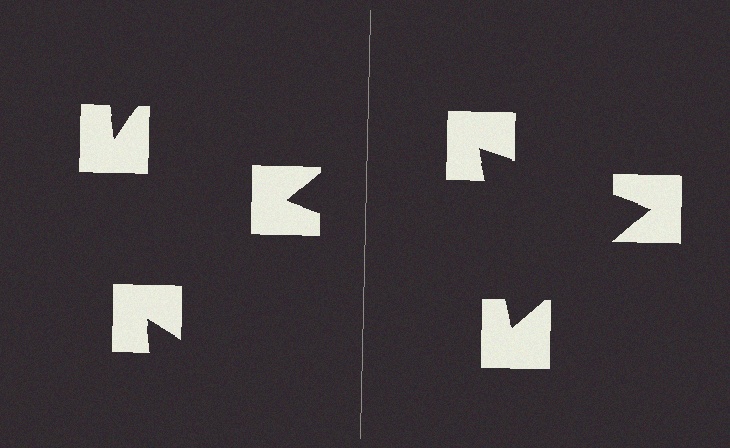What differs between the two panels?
The notched squares are positioned identically on both sides; only the wedge orientations differ. On the right they align to a triangle; on the left they are misaligned.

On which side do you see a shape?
An illusory triangle appears on the right side. On the left side the wedge cuts are rotated, so no coherent shape forms.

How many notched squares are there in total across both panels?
6 — 3 on each side.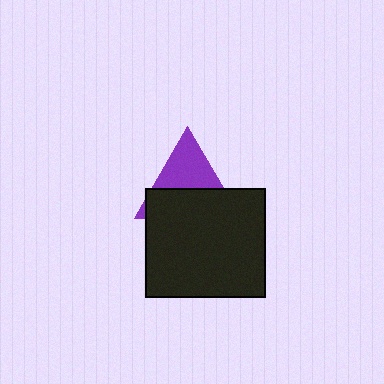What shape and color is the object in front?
The object in front is a black rectangle.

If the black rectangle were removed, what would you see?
You would see the complete purple triangle.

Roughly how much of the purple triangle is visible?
About half of it is visible (roughly 46%).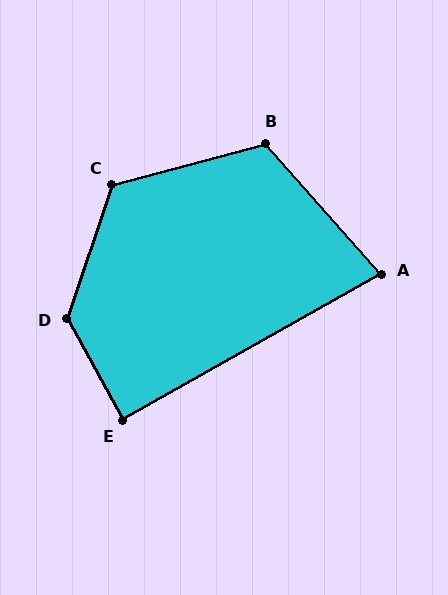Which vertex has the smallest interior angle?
A, at approximately 78 degrees.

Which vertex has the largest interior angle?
D, at approximately 132 degrees.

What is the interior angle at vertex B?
Approximately 117 degrees (obtuse).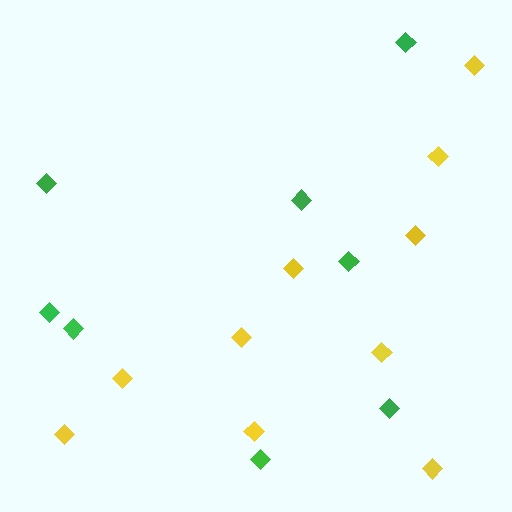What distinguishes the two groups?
There are 2 groups: one group of yellow diamonds (10) and one group of green diamonds (8).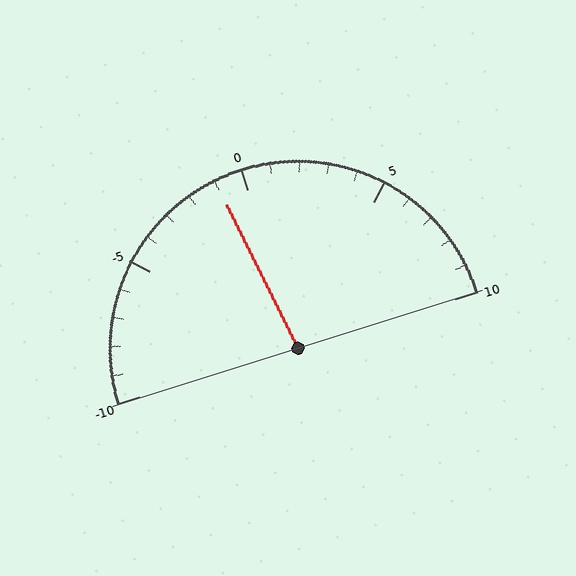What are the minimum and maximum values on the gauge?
The gauge ranges from -10 to 10.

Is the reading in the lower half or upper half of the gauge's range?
The reading is in the lower half of the range (-10 to 10).